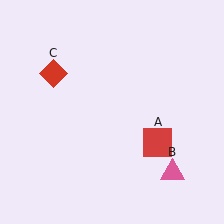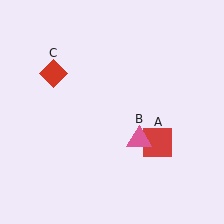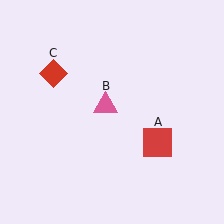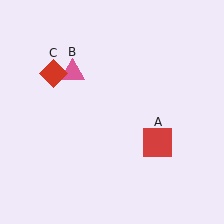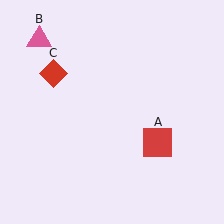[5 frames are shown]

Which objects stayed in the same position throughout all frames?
Red square (object A) and red diamond (object C) remained stationary.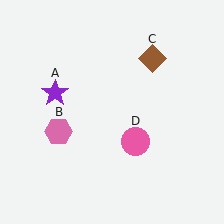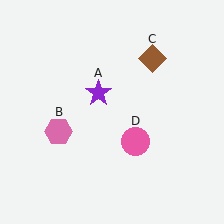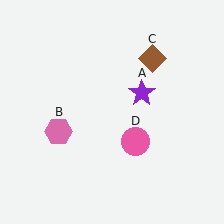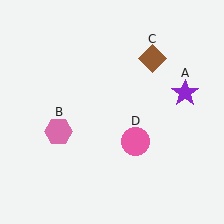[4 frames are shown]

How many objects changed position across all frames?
1 object changed position: purple star (object A).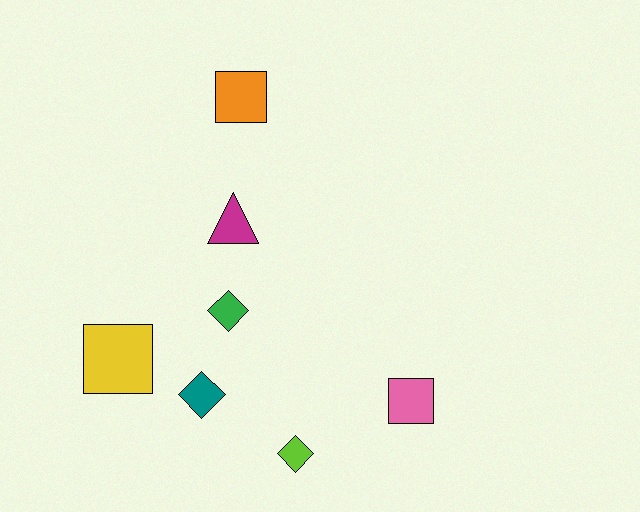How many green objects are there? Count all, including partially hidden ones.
There is 1 green object.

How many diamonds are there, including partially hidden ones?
There are 3 diamonds.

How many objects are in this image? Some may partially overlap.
There are 7 objects.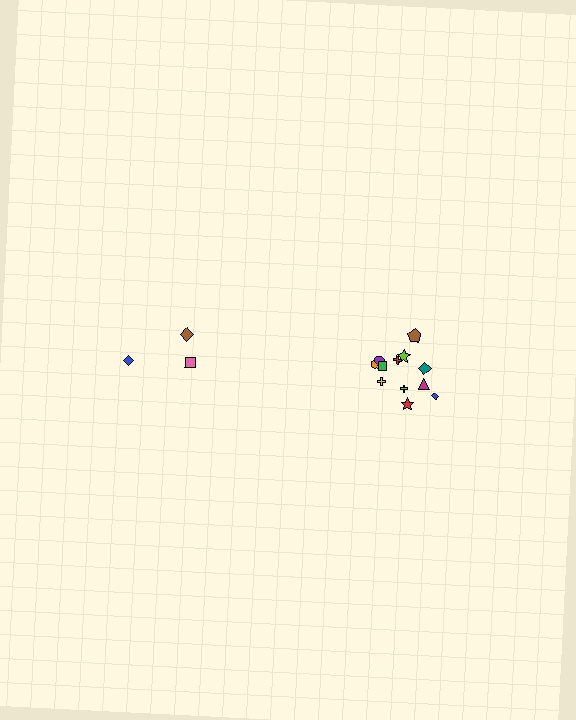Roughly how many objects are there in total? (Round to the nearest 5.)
Roughly 15 objects in total.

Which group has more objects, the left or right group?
The right group.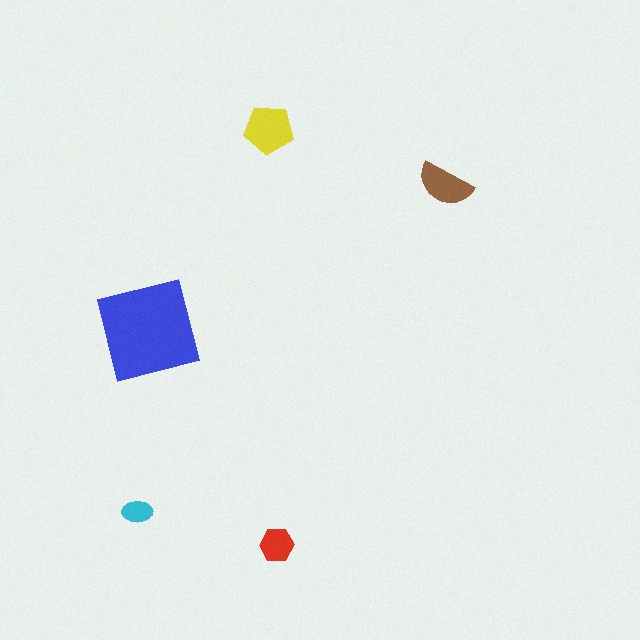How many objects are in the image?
There are 5 objects in the image.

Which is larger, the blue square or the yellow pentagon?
The blue square.